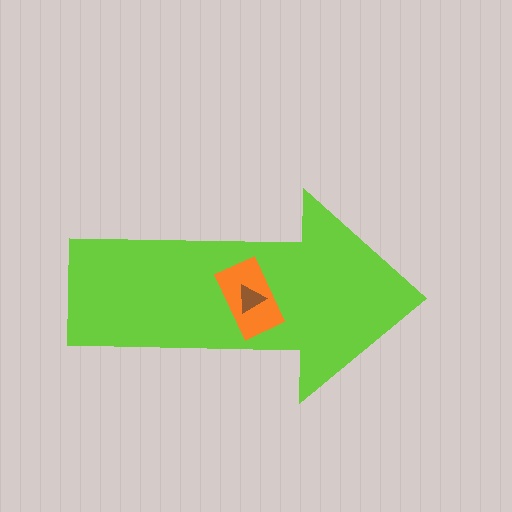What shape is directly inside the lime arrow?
The orange rectangle.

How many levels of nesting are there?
3.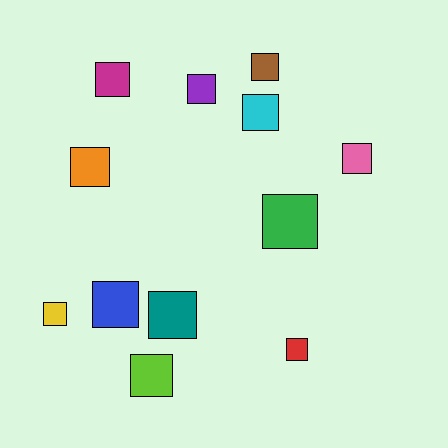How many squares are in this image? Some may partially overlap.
There are 12 squares.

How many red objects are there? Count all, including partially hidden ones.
There is 1 red object.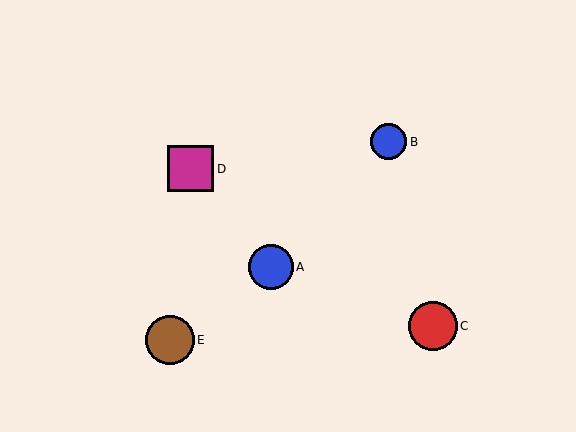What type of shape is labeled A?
Shape A is a blue circle.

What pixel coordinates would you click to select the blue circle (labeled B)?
Click at (388, 142) to select the blue circle B.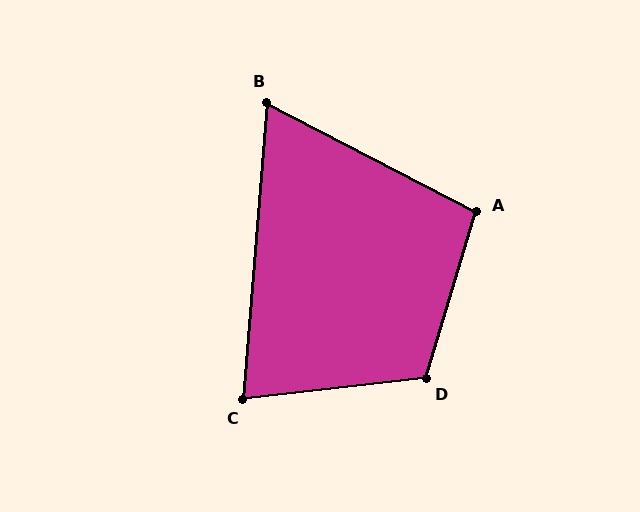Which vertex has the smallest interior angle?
B, at approximately 67 degrees.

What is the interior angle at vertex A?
Approximately 101 degrees (obtuse).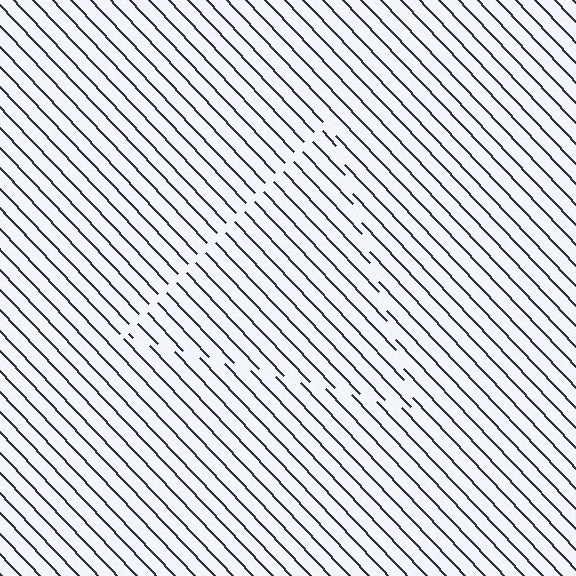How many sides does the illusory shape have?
3 sides — the line-ends trace a triangle.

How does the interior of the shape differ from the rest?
The interior of the shape contains the same grating, shifted by half a period — the contour is defined by the phase discontinuity where line-ends from the inner and outer gratings abut.